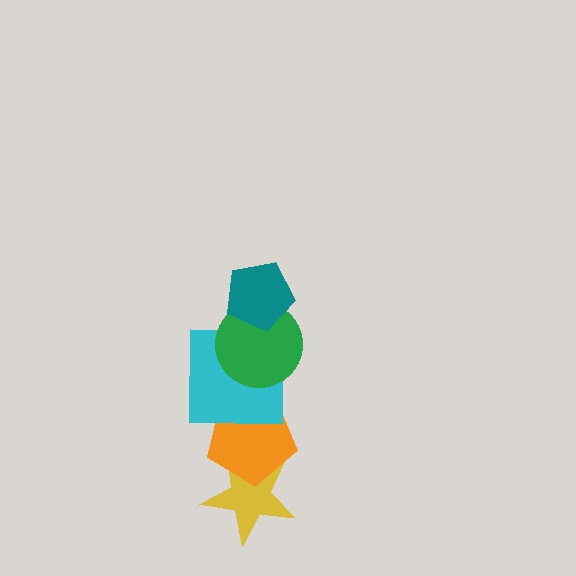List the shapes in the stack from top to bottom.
From top to bottom: the teal pentagon, the green circle, the cyan square, the orange pentagon, the yellow star.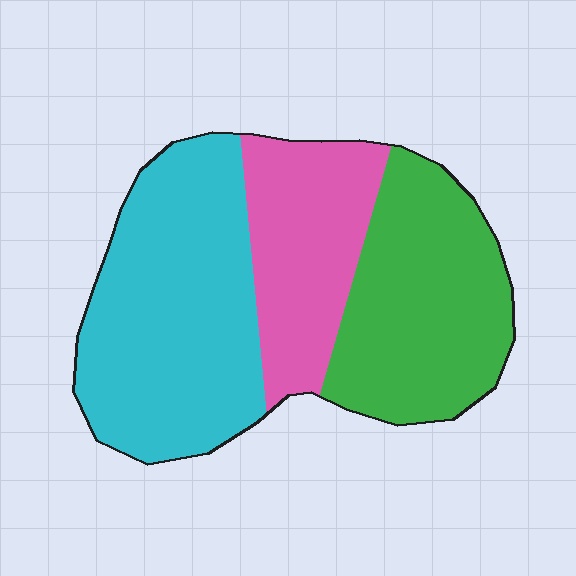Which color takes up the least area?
Pink, at roughly 25%.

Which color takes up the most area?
Cyan, at roughly 45%.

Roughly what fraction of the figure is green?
Green covers 33% of the figure.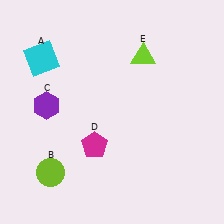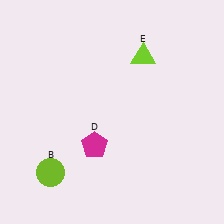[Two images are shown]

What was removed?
The cyan square (A), the purple hexagon (C) were removed in Image 2.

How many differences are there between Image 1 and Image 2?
There are 2 differences between the two images.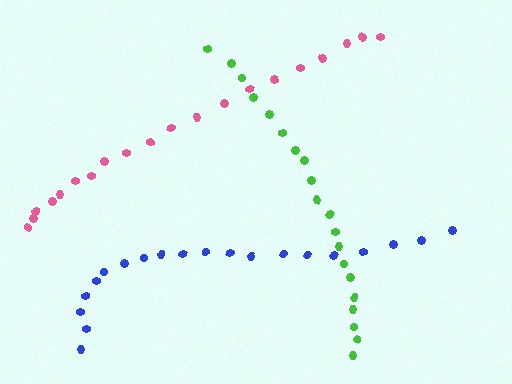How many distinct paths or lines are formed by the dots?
There are 3 distinct paths.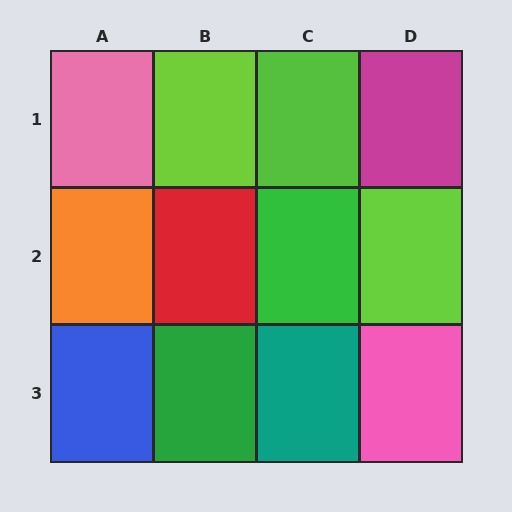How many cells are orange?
1 cell is orange.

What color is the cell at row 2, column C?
Green.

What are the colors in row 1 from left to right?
Pink, lime, lime, magenta.